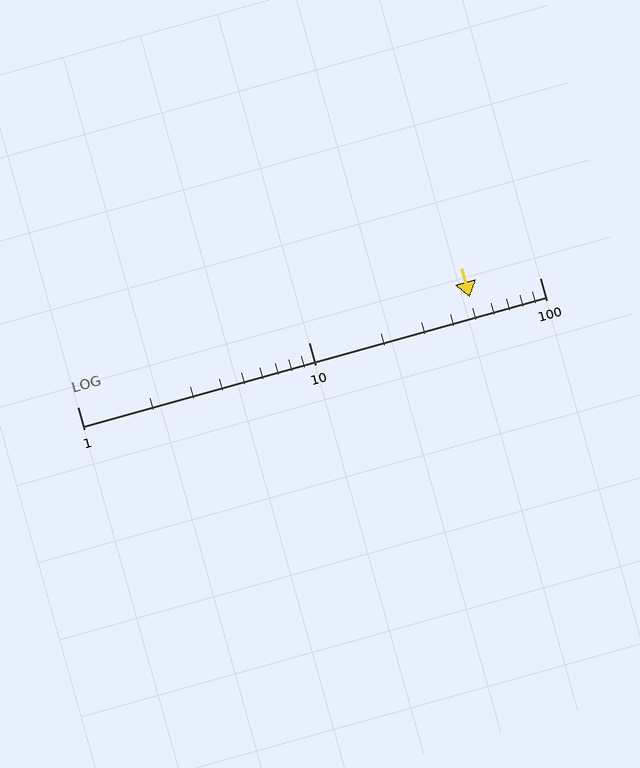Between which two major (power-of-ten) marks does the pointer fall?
The pointer is between 10 and 100.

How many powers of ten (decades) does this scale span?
The scale spans 2 decades, from 1 to 100.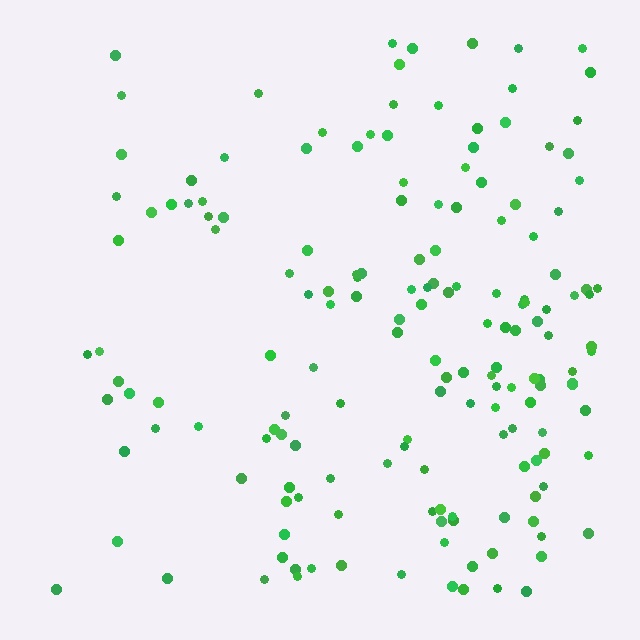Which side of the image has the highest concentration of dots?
The right.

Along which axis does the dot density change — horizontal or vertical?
Horizontal.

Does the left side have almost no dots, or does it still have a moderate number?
Still a moderate number, just noticeably fewer than the right.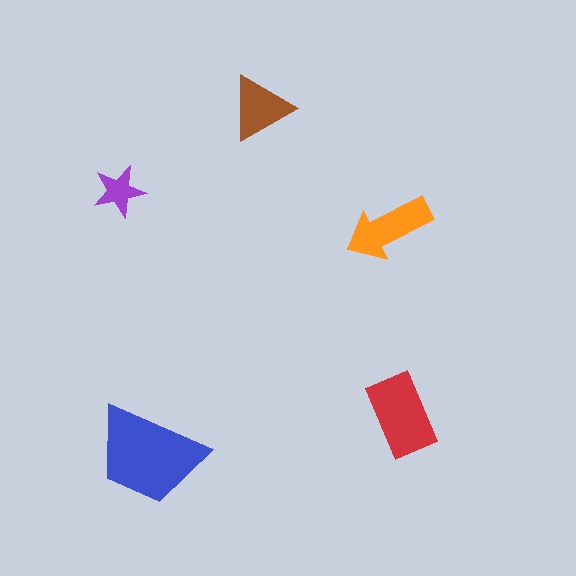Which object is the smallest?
The purple star.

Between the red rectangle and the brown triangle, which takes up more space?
The red rectangle.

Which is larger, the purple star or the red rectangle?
The red rectangle.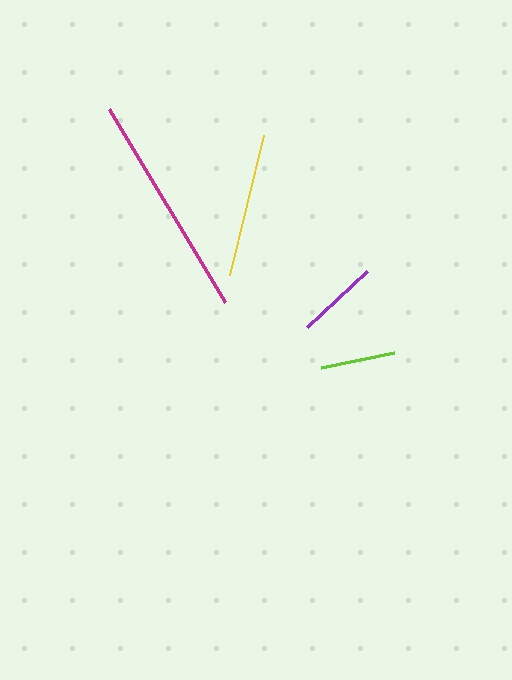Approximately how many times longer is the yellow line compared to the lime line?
The yellow line is approximately 1.9 times the length of the lime line.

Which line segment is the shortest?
The lime line is the shortest at approximately 74 pixels.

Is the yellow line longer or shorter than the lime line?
The yellow line is longer than the lime line.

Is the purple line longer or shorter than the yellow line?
The yellow line is longer than the purple line.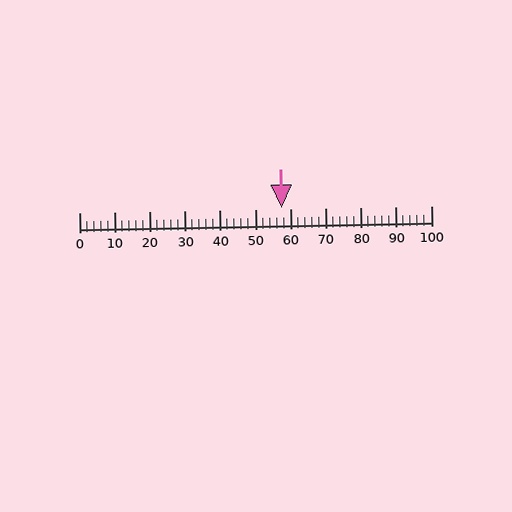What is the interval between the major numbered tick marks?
The major tick marks are spaced 10 units apart.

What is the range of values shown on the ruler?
The ruler shows values from 0 to 100.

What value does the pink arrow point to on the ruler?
The pink arrow points to approximately 57.